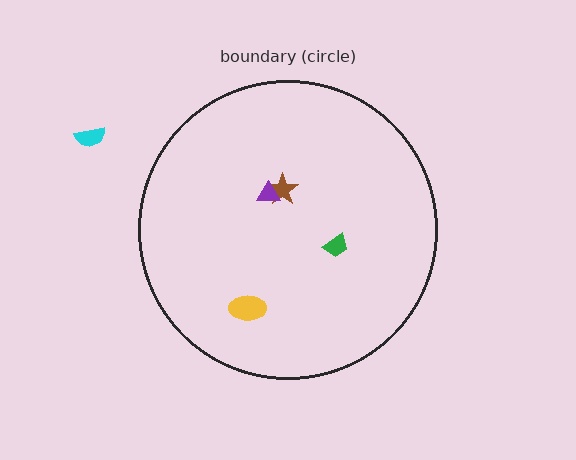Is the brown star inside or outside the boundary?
Inside.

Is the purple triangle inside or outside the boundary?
Inside.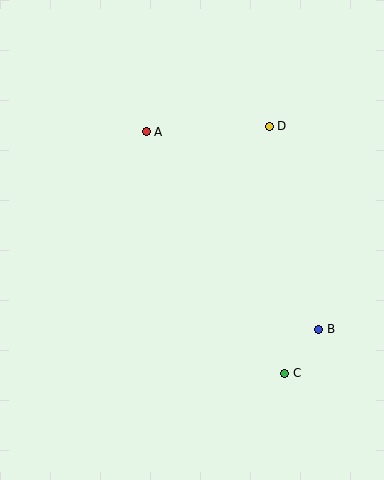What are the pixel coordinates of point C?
Point C is at (285, 373).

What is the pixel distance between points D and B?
The distance between D and B is 209 pixels.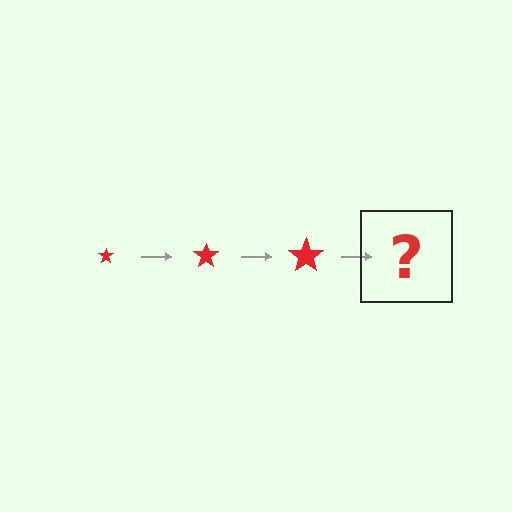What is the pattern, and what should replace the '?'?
The pattern is that the star gets progressively larger each step. The '?' should be a red star, larger than the previous one.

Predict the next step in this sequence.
The next step is a red star, larger than the previous one.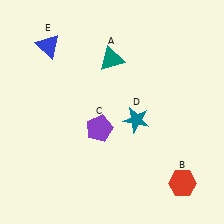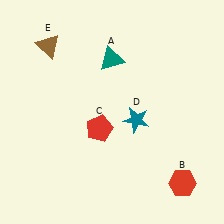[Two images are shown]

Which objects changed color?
C changed from purple to red. E changed from blue to brown.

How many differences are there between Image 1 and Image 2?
There are 2 differences between the two images.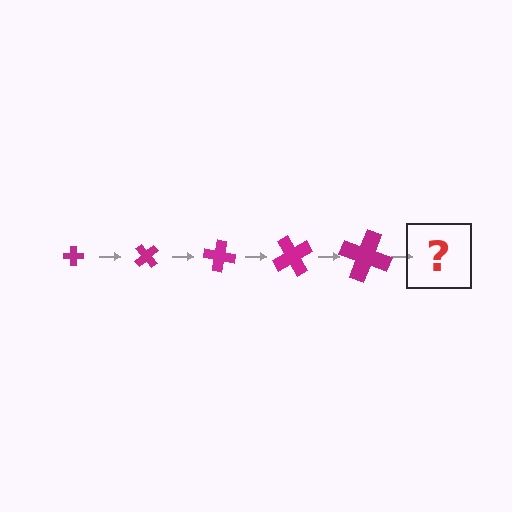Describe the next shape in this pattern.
It should be a cross, larger than the previous one and rotated 250 degrees from the start.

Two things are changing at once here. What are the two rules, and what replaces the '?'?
The two rules are that the cross grows larger each step and it rotates 50 degrees each step. The '?' should be a cross, larger than the previous one and rotated 250 degrees from the start.